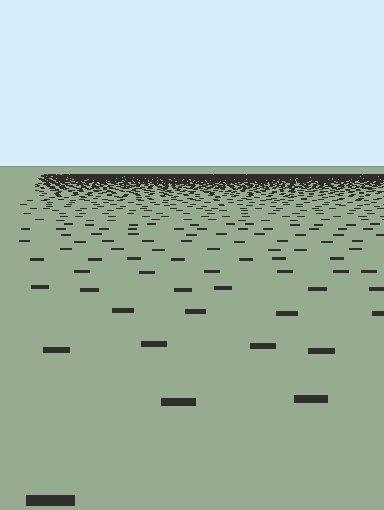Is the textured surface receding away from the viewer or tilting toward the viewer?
The surface is receding away from the viewer. Texture elements get smaller and denser toward the top.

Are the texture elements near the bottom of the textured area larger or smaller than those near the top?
Larger. Near the bottom, elements are closer to the viewer and appear at a bigger on-screen size.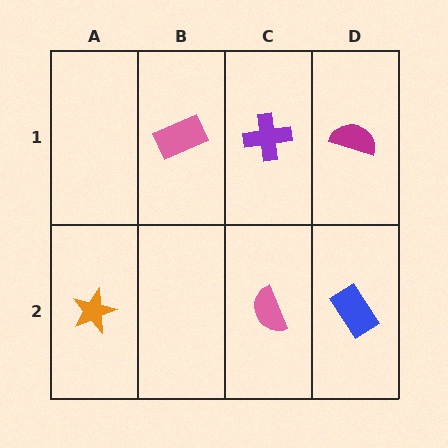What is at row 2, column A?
An orange star.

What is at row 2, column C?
A pink semicircle.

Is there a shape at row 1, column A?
No, that cell is empty.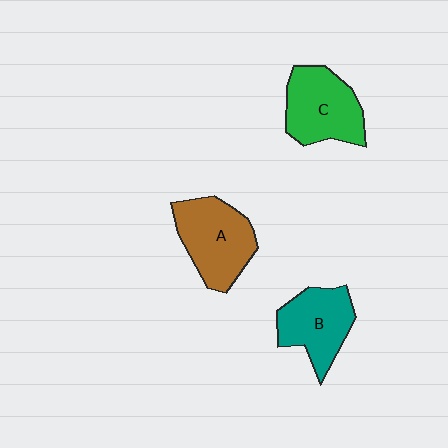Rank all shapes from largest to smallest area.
From largest to smallest: A (brown), C (green), B (teal).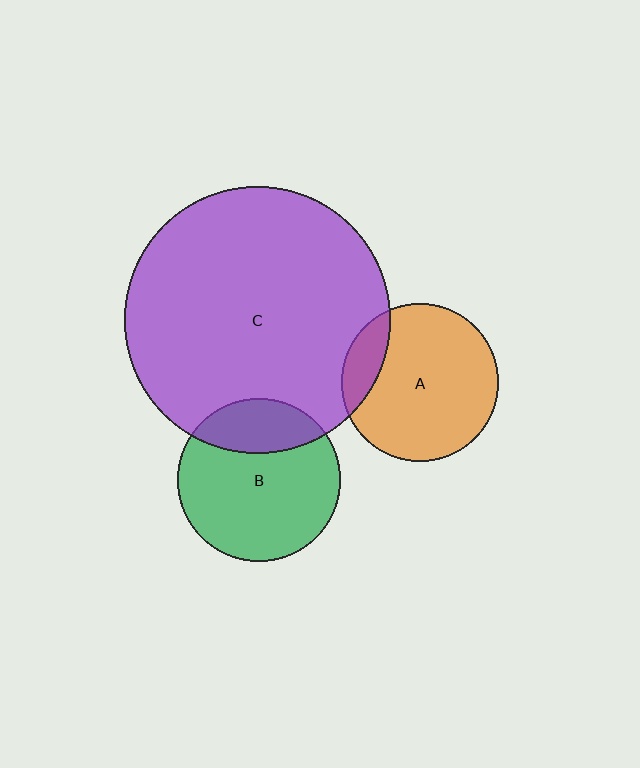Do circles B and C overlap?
Yes.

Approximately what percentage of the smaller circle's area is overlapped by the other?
Approximately 25%.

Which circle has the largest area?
Circle C (purple).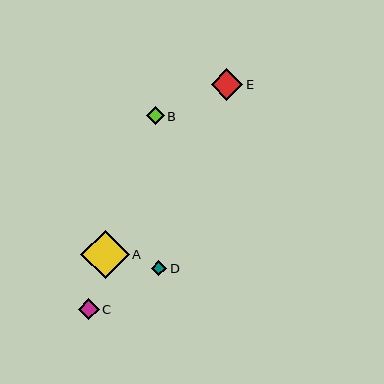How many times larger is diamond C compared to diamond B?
Diamond C is approximately 1.2 times the size of diamond B.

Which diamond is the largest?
Diamond A is the largest with a size of approximately 48 pixels.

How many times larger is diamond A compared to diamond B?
Diamond A is approximately 2.7 times the size of diamond B.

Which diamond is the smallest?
Diamond D is the smallest with a size of approximately 16 pixels.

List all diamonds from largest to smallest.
From largest to smallest: A, E, C, B, D.